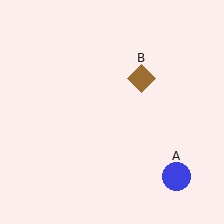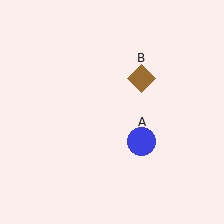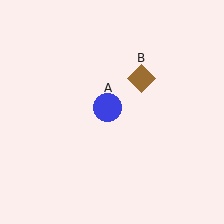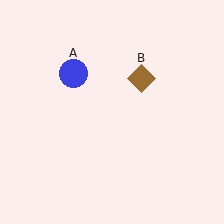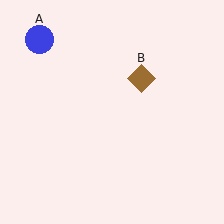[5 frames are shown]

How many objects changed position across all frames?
1 object changed position: blue circle (object A).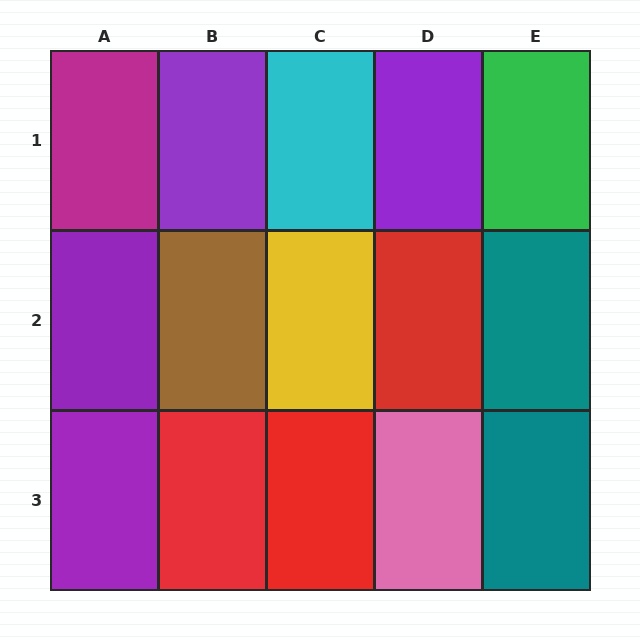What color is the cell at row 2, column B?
Brown.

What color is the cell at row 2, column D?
Red.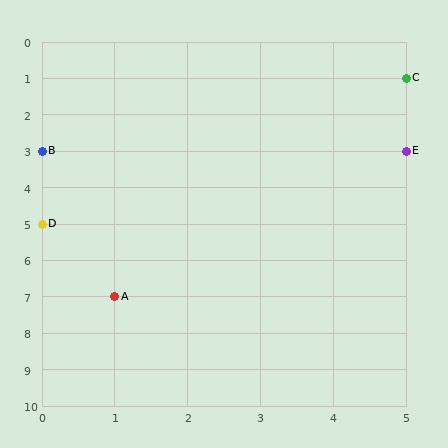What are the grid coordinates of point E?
Point E is at grid coordinates (5, 3).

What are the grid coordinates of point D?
Point D is at grid coordinates (0, 5).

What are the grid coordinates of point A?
Point A is at grid coordinates (1, 7).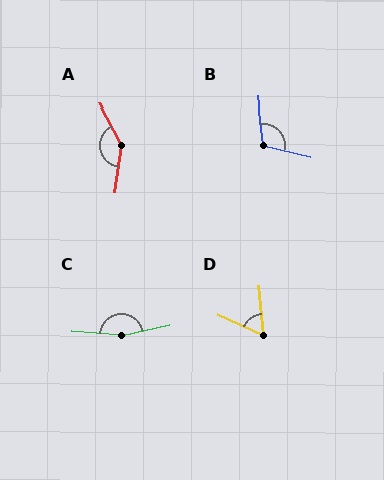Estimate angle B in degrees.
Approximately 110 degrees.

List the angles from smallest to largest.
D (60°), B (110°), A (144°), C (164°).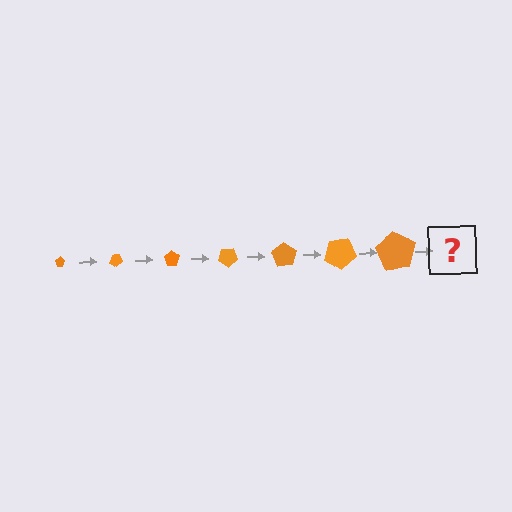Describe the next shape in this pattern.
It should be a pentagon, larger than the previous one and rotated 245 degrees from the start.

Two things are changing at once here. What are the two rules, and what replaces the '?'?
The two rules are that the pentagon grows larger each step and it rotates 35 degrees each step. The '?' should be a pentagon, larger than the previous one and rotated 245 degrees from the start.